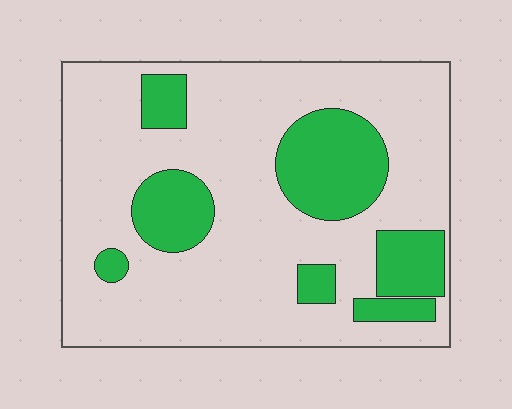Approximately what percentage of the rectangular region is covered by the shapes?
Approximately 25%.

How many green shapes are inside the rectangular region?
7.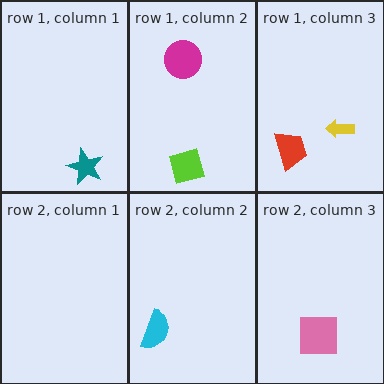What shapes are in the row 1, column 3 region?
The red trapezoid, the yellow arrow.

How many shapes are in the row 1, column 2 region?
2.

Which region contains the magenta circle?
The row 1, column 2 region.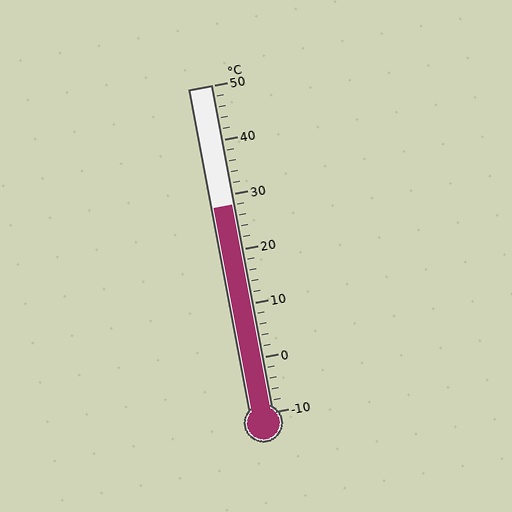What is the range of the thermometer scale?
The thermometer scale ranges from -10°C to 50°C.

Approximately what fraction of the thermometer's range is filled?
The thermometer is filled to approximately 65% of its range.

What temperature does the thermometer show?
The thermometer shows approximately 28°C.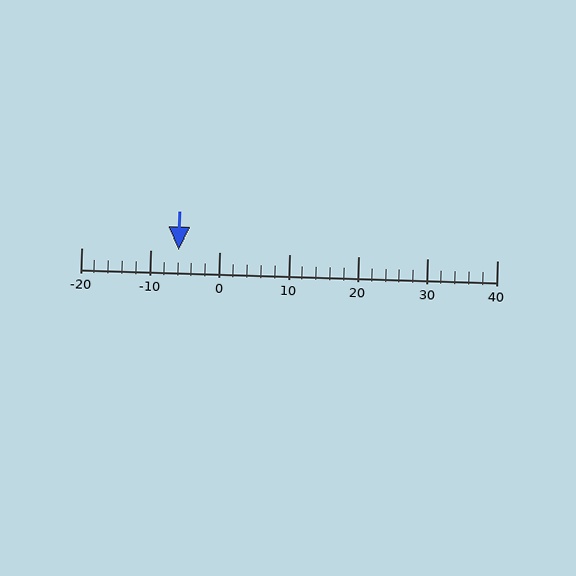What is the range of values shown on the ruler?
The ruler shows values from -20 to 40.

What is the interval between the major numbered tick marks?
The major tick marks are spaced 10 units apart.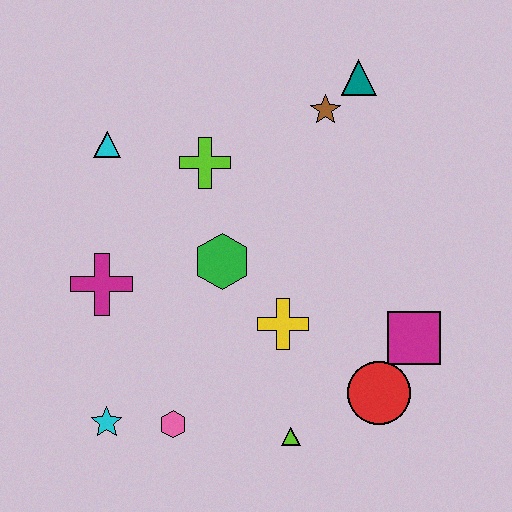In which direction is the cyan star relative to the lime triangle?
The cyan star is to the left of the lime triangle.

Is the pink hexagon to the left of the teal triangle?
Yes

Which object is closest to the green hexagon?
The yellow cross is closest to the green hexagon.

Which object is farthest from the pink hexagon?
The teal triangle is farthest from the pink hexagon.